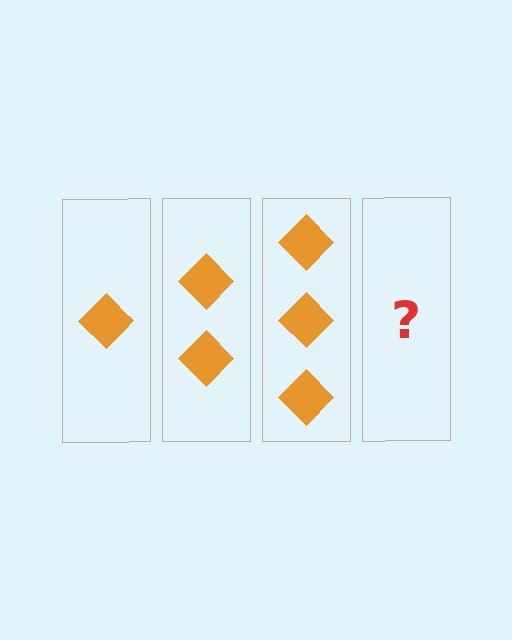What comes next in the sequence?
The next element should be 4 diamonds.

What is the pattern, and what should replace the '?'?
The pattern is that each step adds one more diamond. The '?' should be 4 diamonds.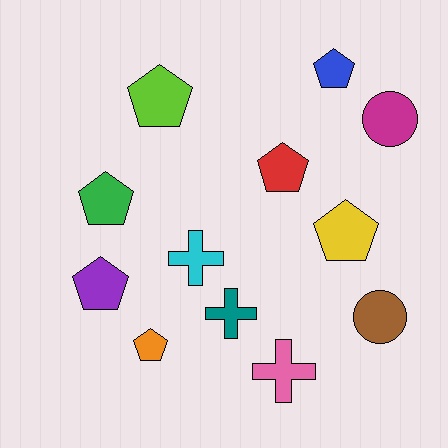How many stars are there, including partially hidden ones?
There are no stars.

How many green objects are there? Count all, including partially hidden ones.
There is 1 green object.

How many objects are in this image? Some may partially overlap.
There are 12 objects.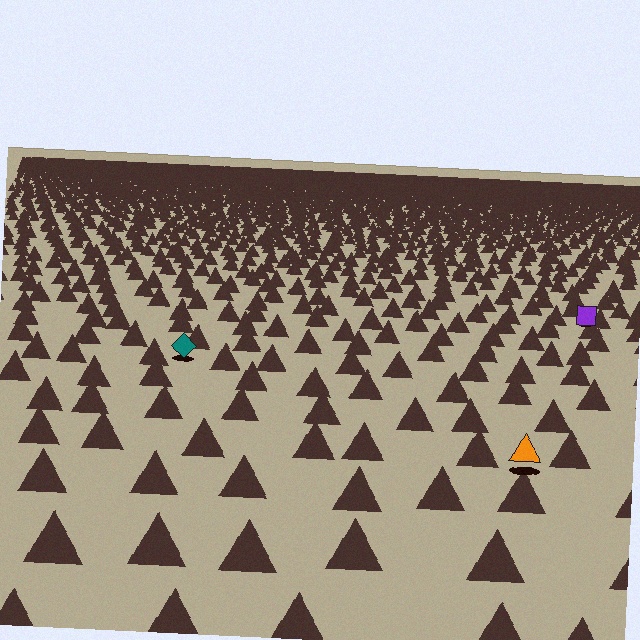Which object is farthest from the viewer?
The purple square is farthest from the viewer. It appears smaller and the ground texture around it is denser.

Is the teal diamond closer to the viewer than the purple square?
Yes. The teal diamond is closer — you can tell from the texture gradient: the ground texture is coarser near it.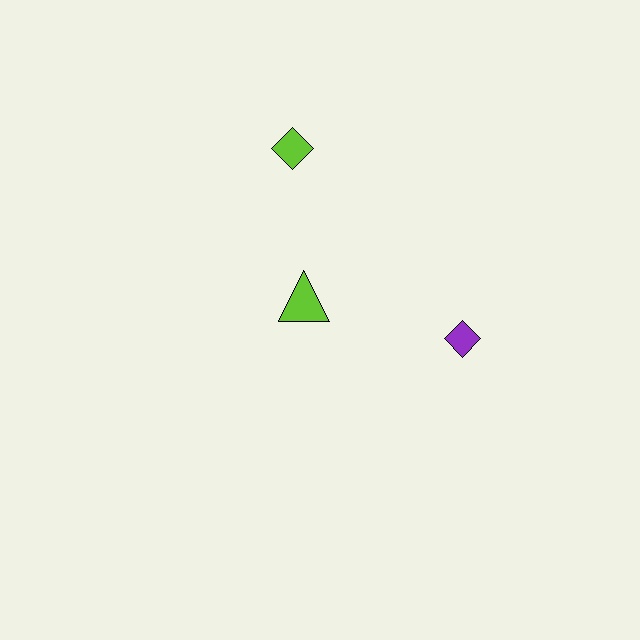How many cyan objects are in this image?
There are no cyan objects.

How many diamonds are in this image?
There are 2 diamonds.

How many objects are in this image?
There are 3 objects.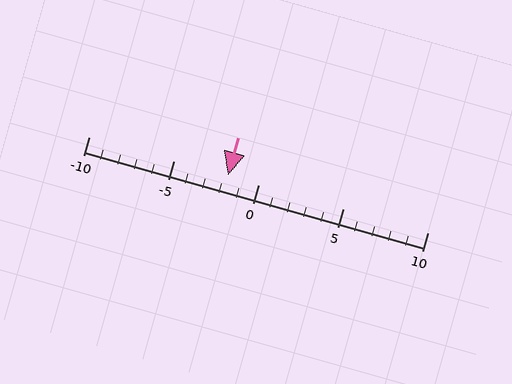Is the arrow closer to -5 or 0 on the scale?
The arrow is closer to 0.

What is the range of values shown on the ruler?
The ruler shows values from -10 to 10.